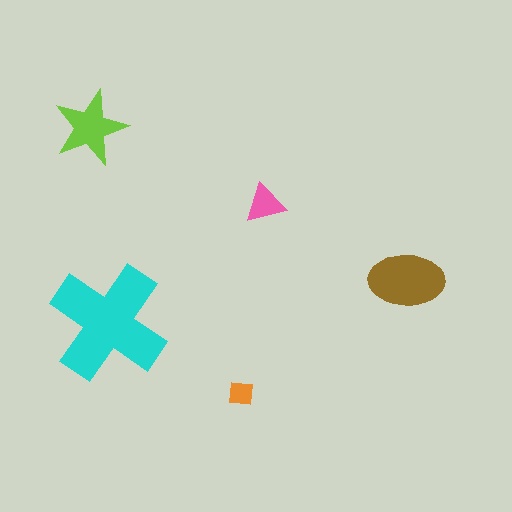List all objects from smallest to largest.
The orange square, the pink triangle, the lime star, the brown ellipse, the cyan cross.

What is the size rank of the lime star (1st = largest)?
3rd.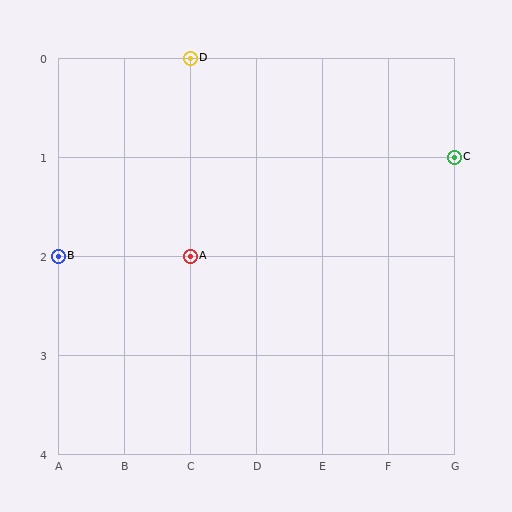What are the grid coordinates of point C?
Point C is at grid coordinates (G, 1).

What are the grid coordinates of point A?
Point A is at grid coordinates (C, 2).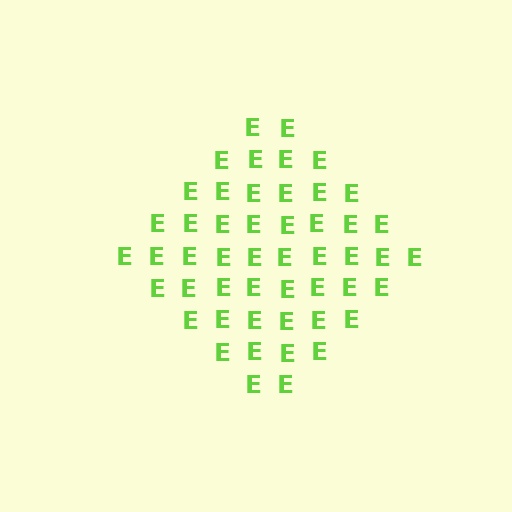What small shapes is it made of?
It is made of small letter E's.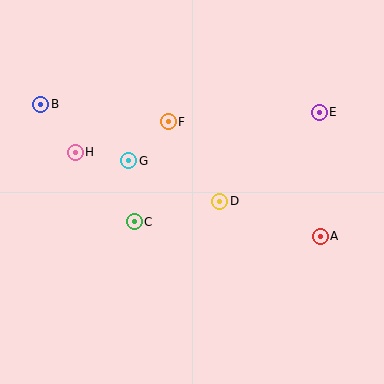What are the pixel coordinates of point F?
Point F is at (168, 122).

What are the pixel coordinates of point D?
Point D is at (220, 201).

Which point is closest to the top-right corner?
Point E is closest to the top-right corner.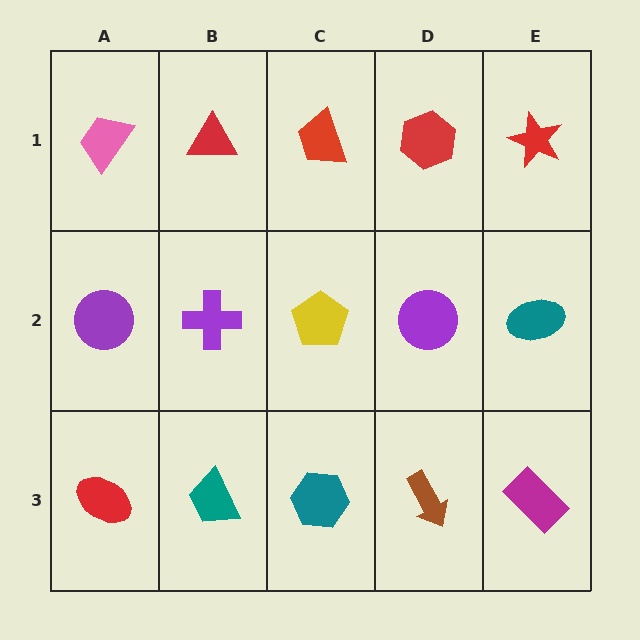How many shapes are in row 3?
5 shapes.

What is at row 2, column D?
A purple circle.